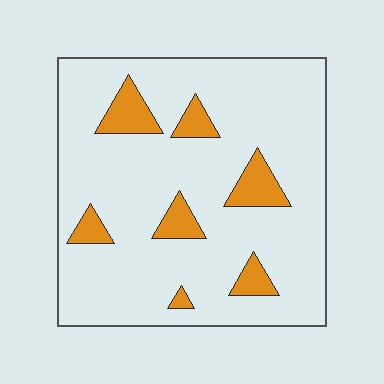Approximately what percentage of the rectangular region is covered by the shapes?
Approximately 15%.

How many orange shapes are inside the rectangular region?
7.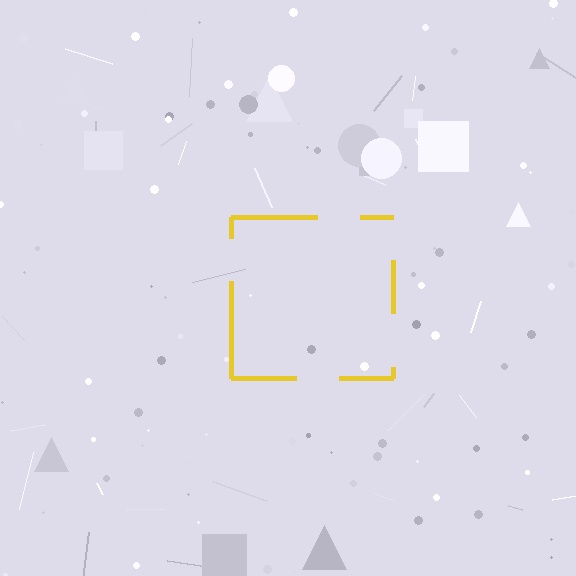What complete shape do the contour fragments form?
The contour fragments form a square.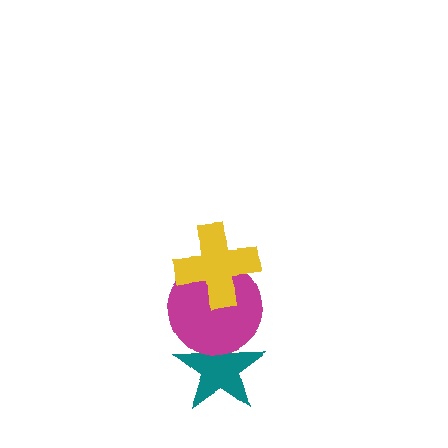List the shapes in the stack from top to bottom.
From top to bottom: the yellow cross, the magenta circle, the teal star.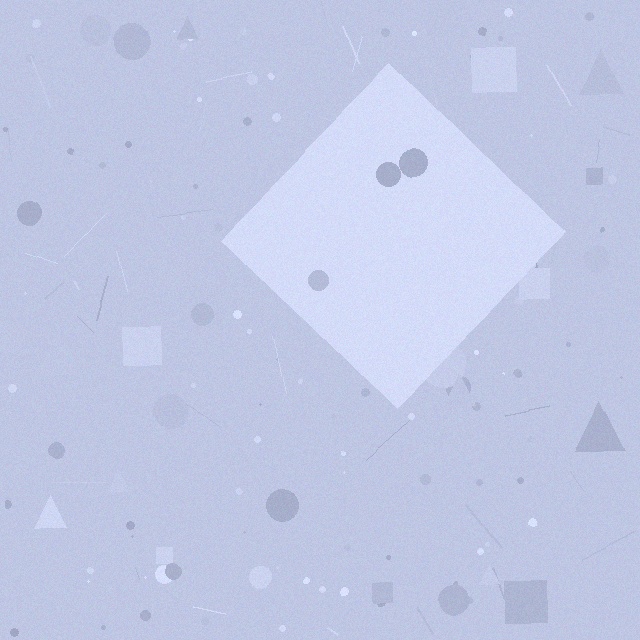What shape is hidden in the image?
A diamond is hidden in the image.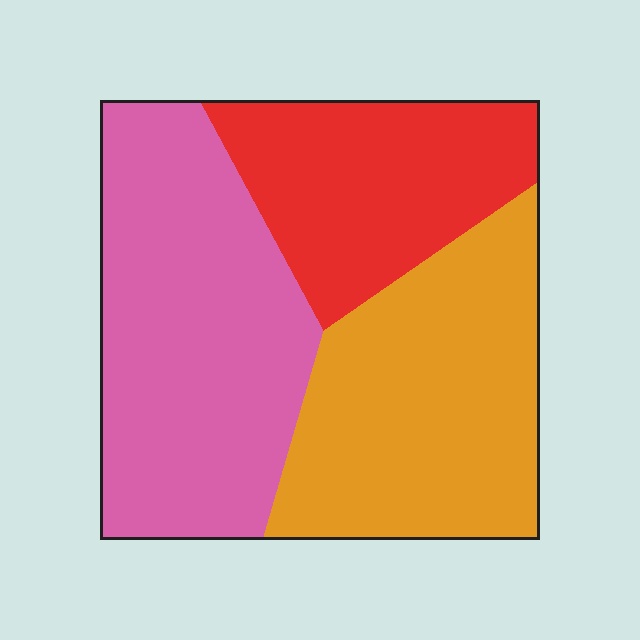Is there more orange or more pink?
Pink.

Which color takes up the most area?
Pink, at roughly 40%.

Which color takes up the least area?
Red, at roughly 25%.